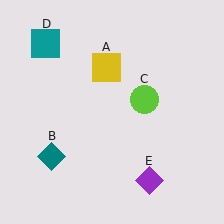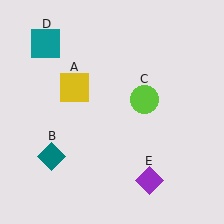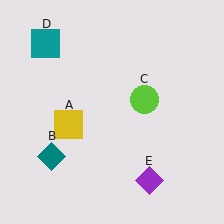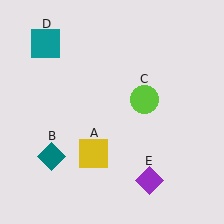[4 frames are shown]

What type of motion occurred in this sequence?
The yellow square (object A) rotated counterclockwise around the center of the scene.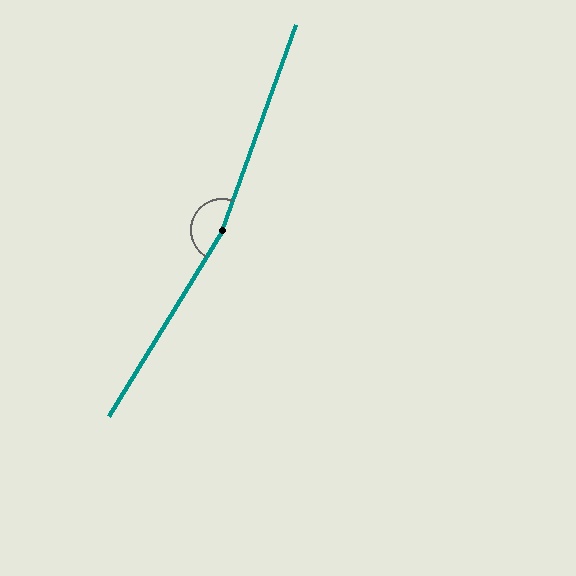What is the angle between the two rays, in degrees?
Approximately 169 degrees.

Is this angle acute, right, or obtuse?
It is obtuse.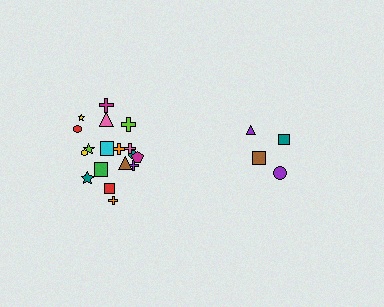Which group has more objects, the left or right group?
The left group.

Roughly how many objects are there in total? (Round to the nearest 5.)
Roughly 20 objects in total.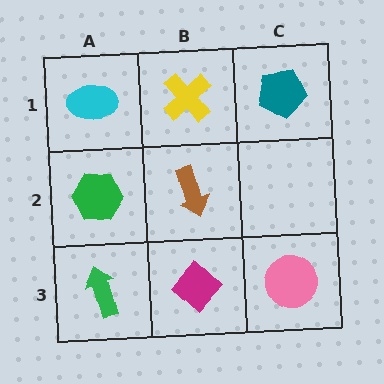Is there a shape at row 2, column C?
No, that cell is empty.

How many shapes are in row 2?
2 shapes.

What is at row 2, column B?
A brown arrow.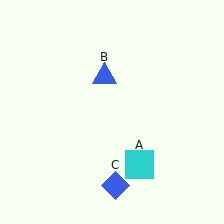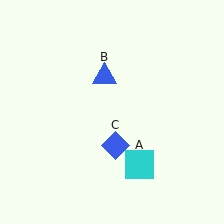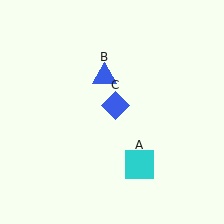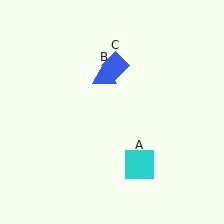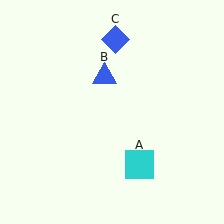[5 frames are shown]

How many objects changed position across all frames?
1 object changed position: blue diamond (object C).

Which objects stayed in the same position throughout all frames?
Cyan square (object A) and blue triangle (object B) remained stationary.